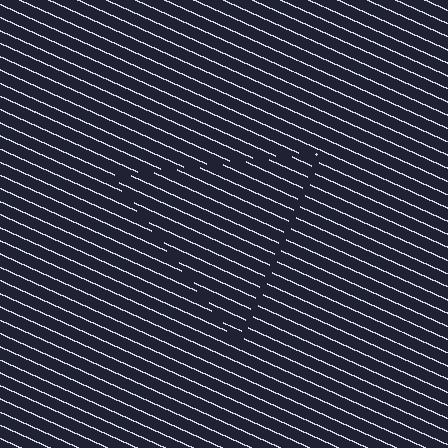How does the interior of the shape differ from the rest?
The interior of the shape contains the same grating, shifted by half a period — the contour is defined by the phase discontinuity where line-ends from the inner and outer gratings abut.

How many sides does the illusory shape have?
3 sides — the line-ends trace a triangle.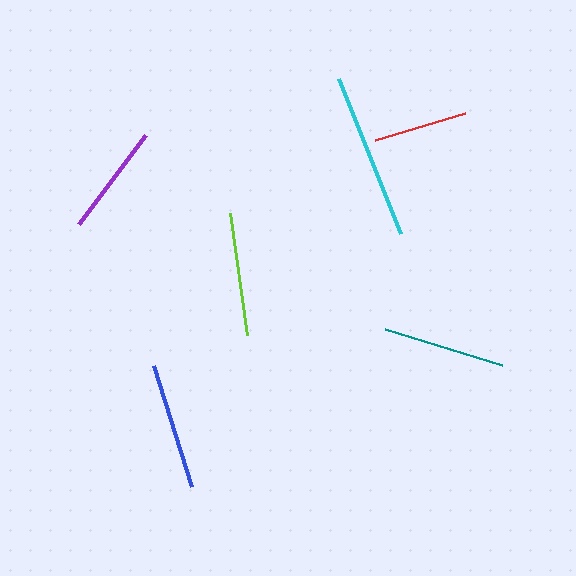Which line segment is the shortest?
The red line is the shortest at approximately 94 pixels.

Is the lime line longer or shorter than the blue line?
The blue line is longer than the lime line.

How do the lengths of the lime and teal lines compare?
The lime and teal lines are approximately the same length.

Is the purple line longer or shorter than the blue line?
The blue line is longer than the purple line.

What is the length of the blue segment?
The blue segment is approximately 127 pixels long.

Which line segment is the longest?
The cyan line is the longest at approximately 167 pixels.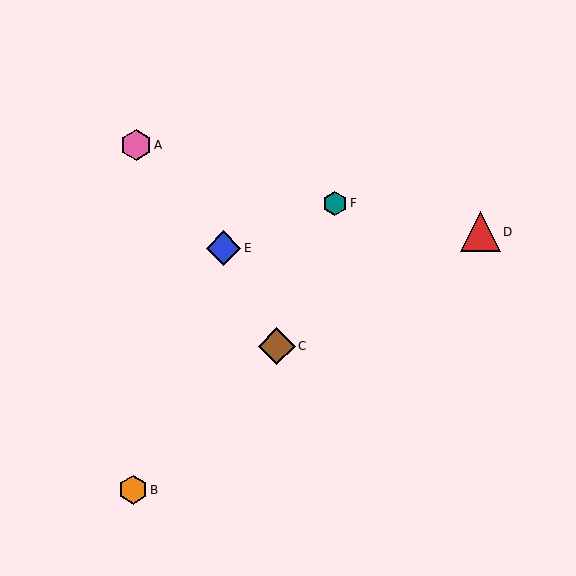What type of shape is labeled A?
Shape A is a pink hexagon.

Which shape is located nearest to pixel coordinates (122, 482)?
The orange hexagon (labeled B) at (133, 490) is nearest to that location.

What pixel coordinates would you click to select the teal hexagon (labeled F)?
Click at (335, 203) to select the teal hexagon F.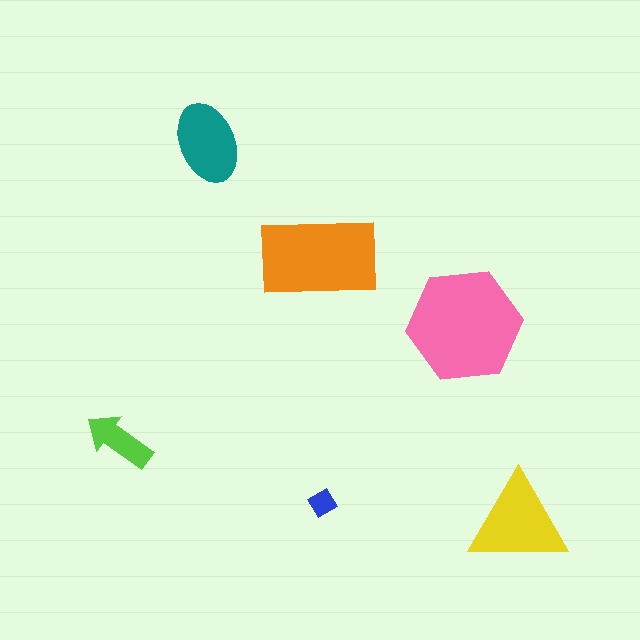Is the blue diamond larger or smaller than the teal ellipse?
Smaller.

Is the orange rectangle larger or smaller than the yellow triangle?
Larger.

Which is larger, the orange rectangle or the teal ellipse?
The orange rectangle.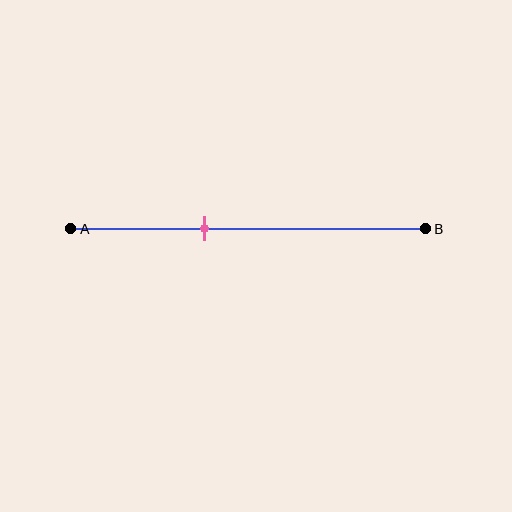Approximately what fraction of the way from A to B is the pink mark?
The pink mark is approximately 40% of the way from A to B.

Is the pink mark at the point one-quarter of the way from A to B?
No, the mark is at about 40% from A, not at the 25% one-quarter point.